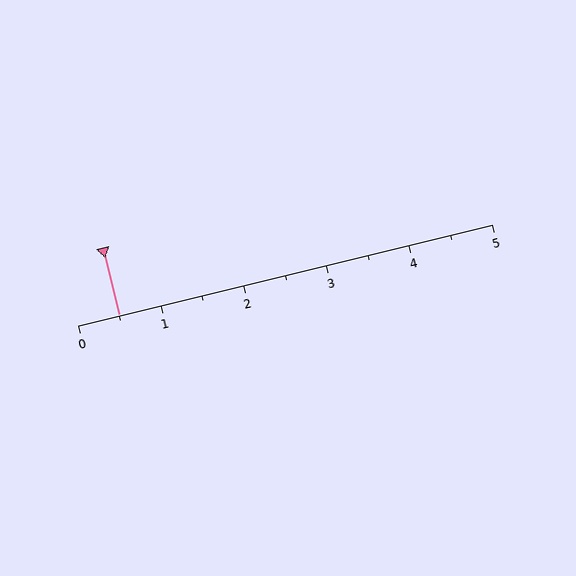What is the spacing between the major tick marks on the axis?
The major ticks are spaced 1 apart.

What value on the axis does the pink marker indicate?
The marker indicates approximately 0.5.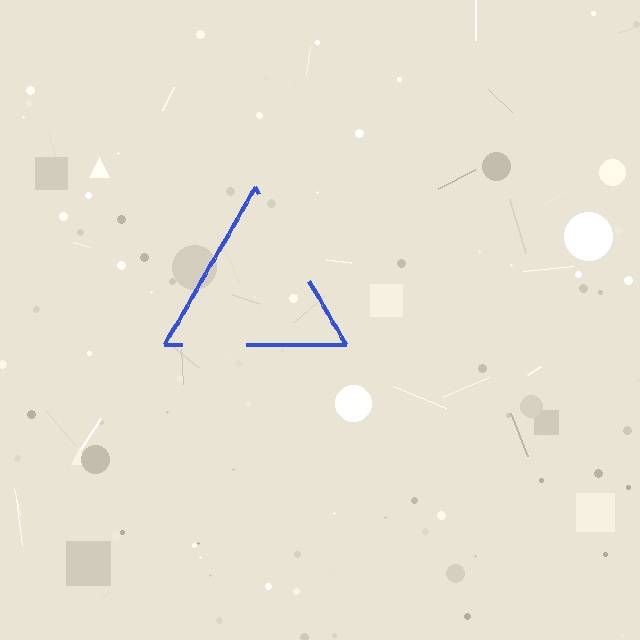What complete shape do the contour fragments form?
The contour fragments form a triangle.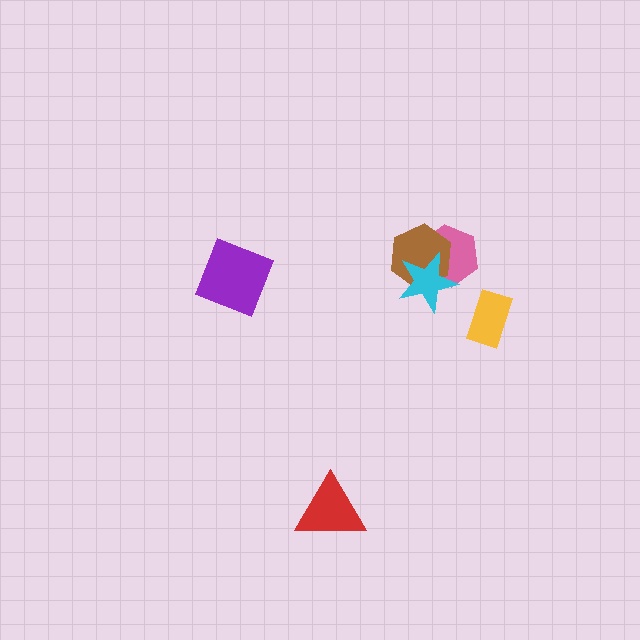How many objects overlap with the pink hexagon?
2 objects overlap with the pink hexagon.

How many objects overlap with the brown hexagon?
2 objects overlap with the brown hexagon.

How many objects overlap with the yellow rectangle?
0 objects overlap with the yellow rectangle.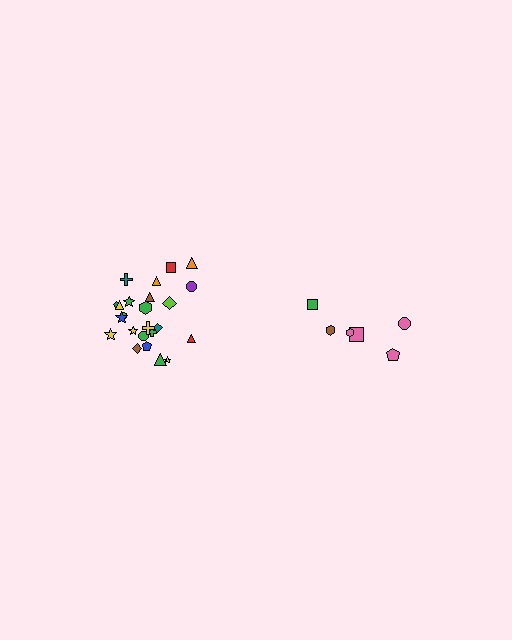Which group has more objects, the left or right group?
The left group.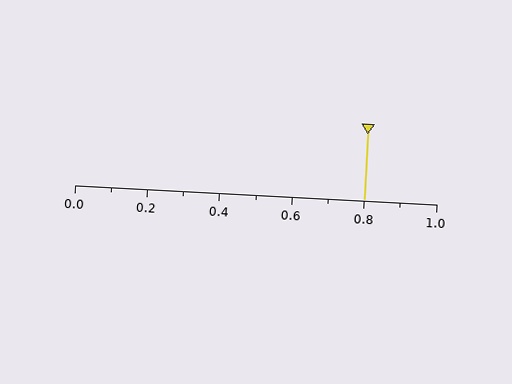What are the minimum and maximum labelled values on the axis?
The axis runs from 0.0 to 1.0.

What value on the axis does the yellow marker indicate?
The marker indicates approximately 0.8.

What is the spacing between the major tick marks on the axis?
The major ticks are spaced 0.2 apart.